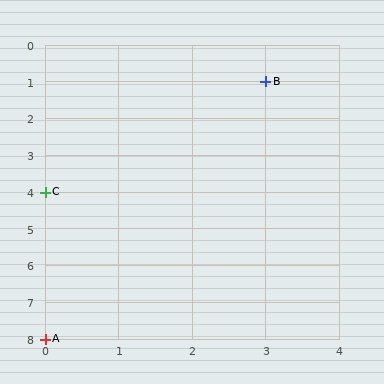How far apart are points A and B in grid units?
Points A and B are 3 columns and 7 rows apart (about 7.6 grid units diagonally).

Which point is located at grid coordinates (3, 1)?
Point B is at (3, 1).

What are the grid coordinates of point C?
Point C is at grid coordinates (0, 4).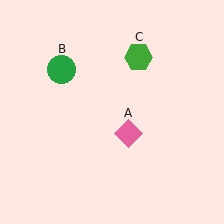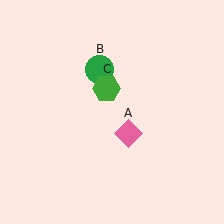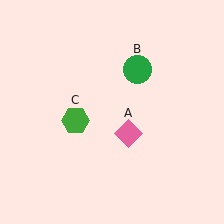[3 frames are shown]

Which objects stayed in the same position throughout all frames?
Pink diamond (object A) remained stationary.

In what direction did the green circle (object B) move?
The green circle (object B) moved right.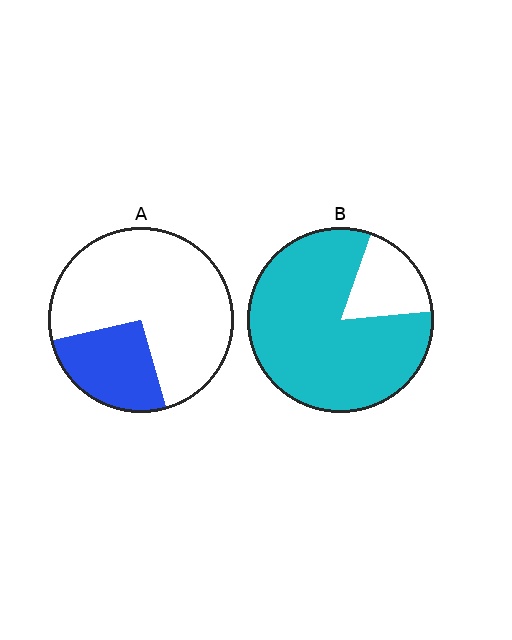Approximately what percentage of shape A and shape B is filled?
A is approximately 25% and B is approximately 80%.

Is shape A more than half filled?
No.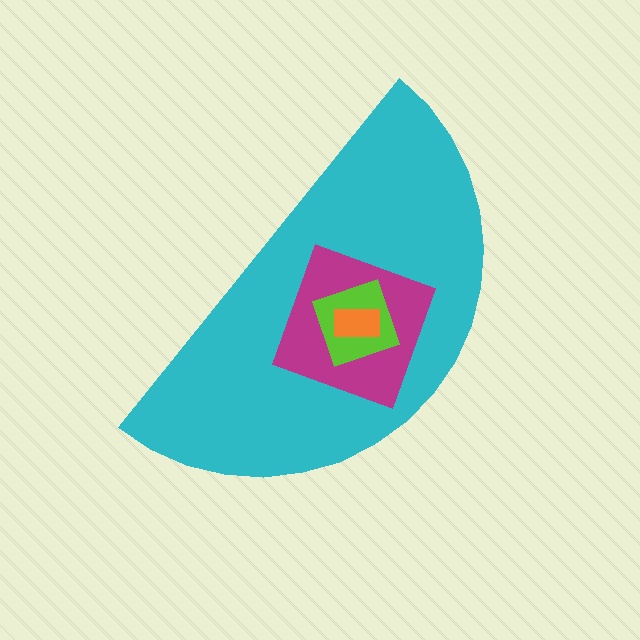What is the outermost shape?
The cyan semicircle.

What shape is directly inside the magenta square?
The lime diamond.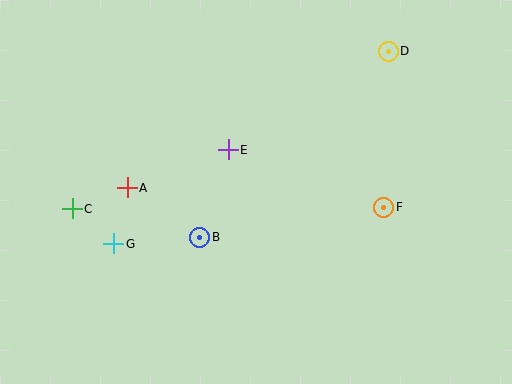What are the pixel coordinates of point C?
Point C is at (72, 209).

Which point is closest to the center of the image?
Point E at (228, 150) is closest to the center.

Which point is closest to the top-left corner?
Point C is closest to the top-left corner.